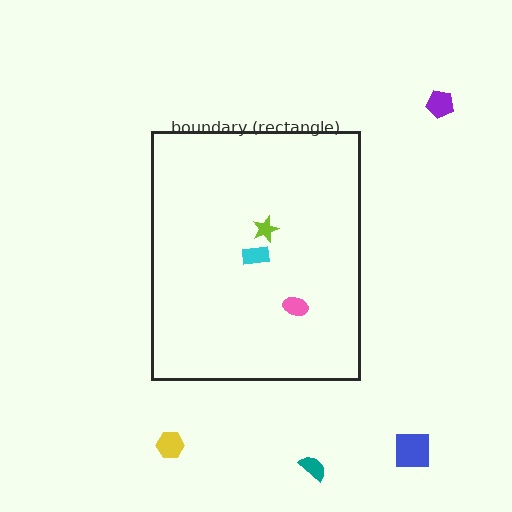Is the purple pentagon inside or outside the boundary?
Outside.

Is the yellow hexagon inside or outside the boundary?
Outside.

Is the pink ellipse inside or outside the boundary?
Inside.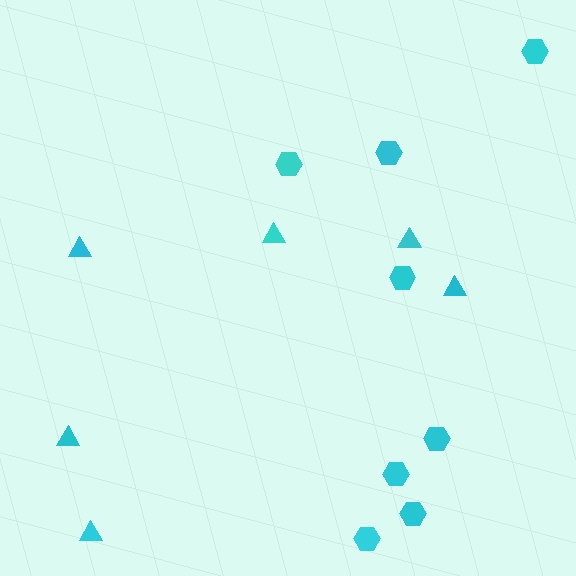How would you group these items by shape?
There are 2 groups: one group of triangles (6) and one group of hexagons (8).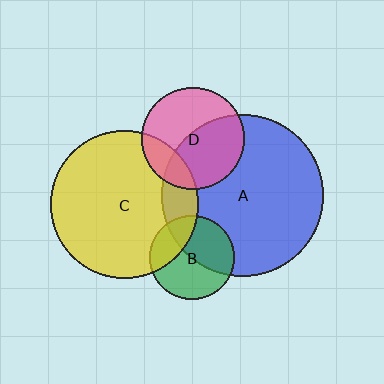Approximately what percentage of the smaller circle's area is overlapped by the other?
Approximately 50%.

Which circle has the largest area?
Circle A (blue).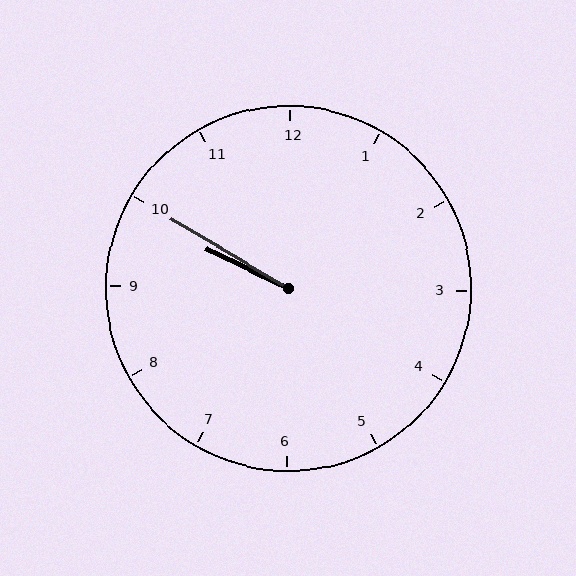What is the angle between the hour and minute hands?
Approximately 5 degrees.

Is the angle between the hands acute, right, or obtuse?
It is acute.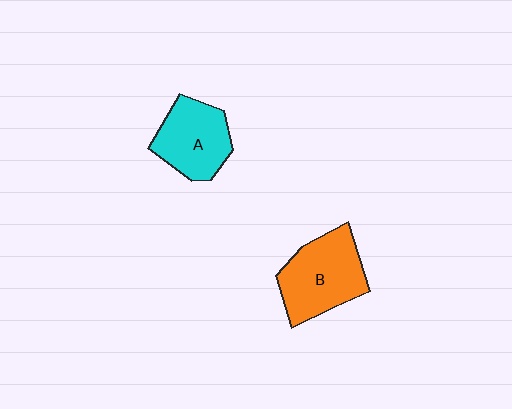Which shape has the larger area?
Shape B (orange).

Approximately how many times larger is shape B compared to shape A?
Approximately 1.2 times.